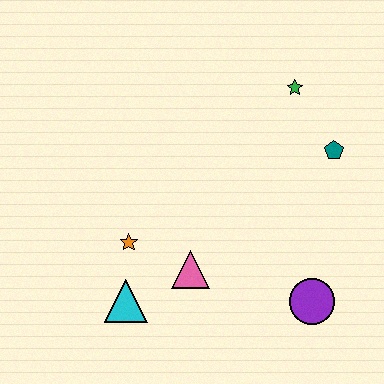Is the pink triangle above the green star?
No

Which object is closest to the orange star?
The cyan triangle is closest to the orange star.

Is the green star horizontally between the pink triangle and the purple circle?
Yes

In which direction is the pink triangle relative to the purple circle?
The pink triangle is to the left of the purple circle.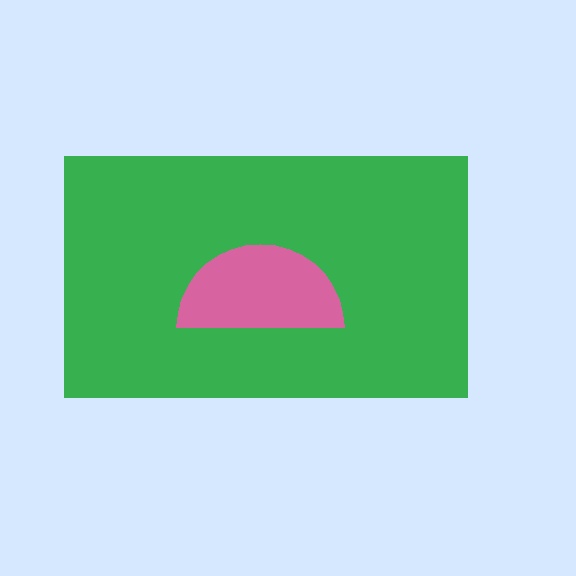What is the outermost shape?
The green rectangle.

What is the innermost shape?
The pink semicircle.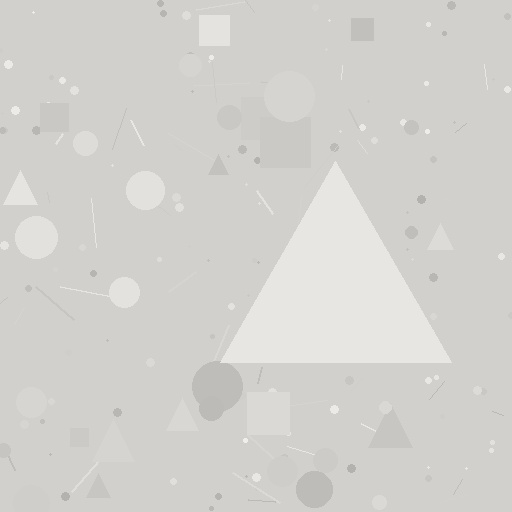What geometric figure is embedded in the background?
A triangle is embedded in the background.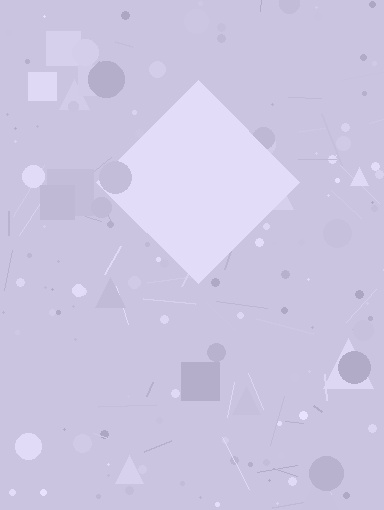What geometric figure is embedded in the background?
A diamond is embedded in the background.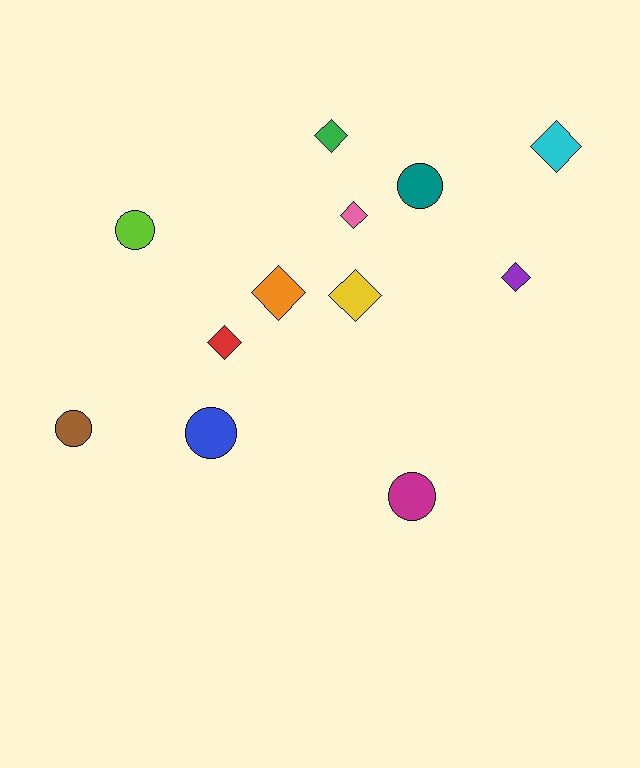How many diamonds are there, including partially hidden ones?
There are 7 diamonds.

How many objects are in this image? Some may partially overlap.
There are 12 objects.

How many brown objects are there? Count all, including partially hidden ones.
There is 1 brown object.